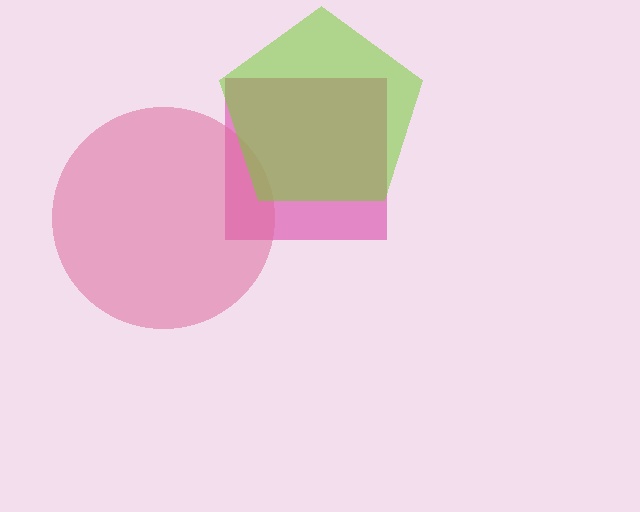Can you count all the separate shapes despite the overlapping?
Yes, there are 3 separate shapes.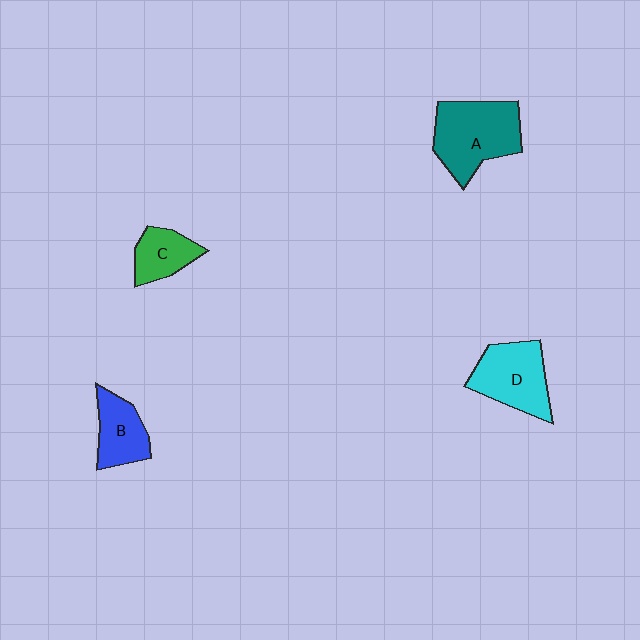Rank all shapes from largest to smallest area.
From largest to smallest: A (teal), D (cyan), B (blue), C (green).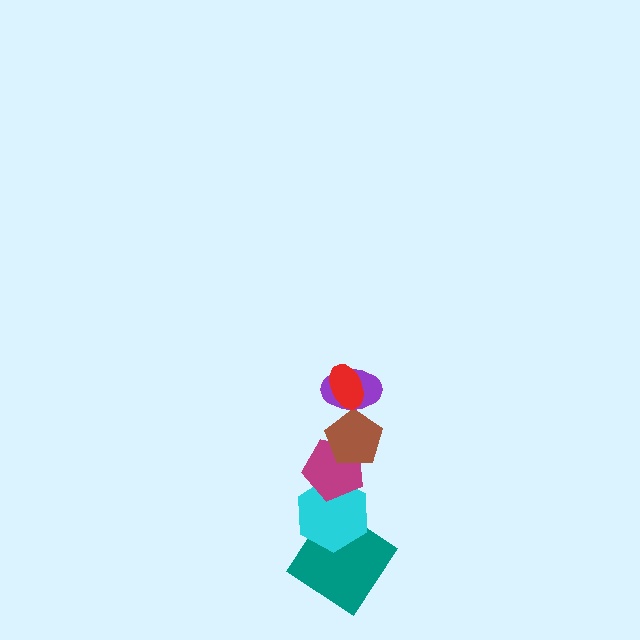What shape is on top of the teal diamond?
The cyan hexagon is on top of the teal diamond.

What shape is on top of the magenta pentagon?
The brown pentagon is on top of the magenta pentagon.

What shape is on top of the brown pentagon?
The purple ellipse is on top of the brown pentagon.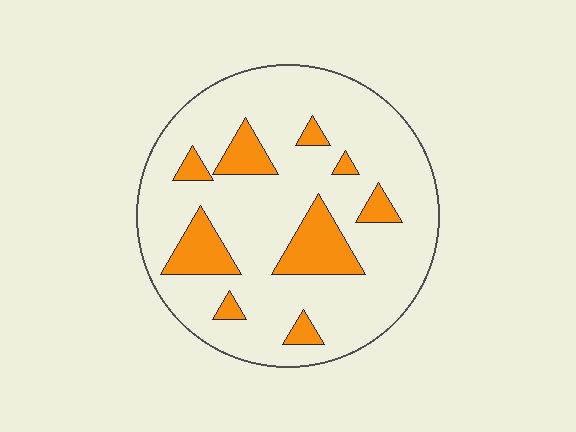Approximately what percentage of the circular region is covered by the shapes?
Approximately 20%.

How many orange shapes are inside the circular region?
9.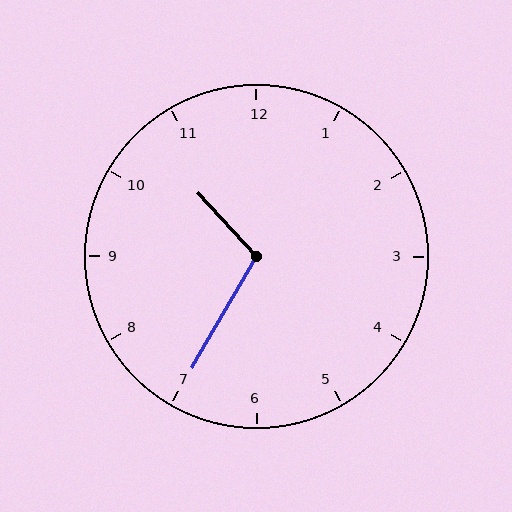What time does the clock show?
10:35.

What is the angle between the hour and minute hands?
Approximately 108 degrees.